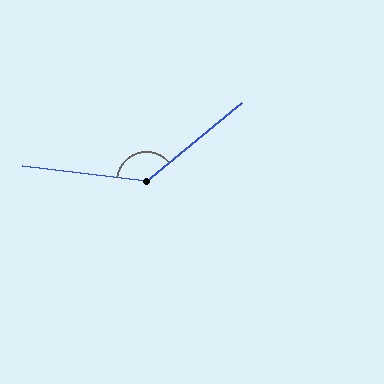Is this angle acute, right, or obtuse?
It is obtuse.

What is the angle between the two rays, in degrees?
Approximately 134 degrees.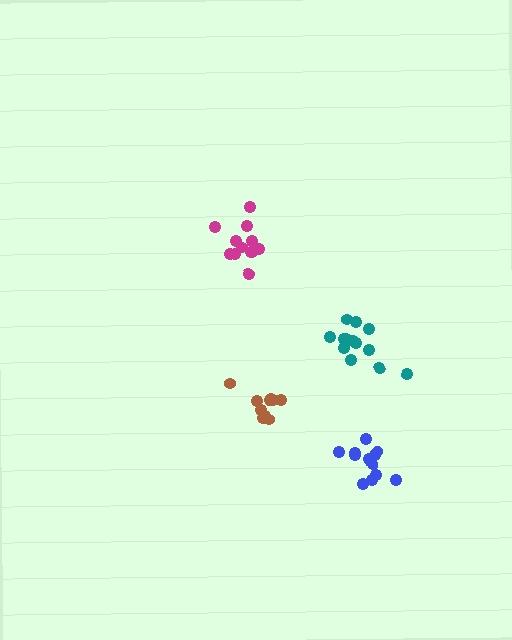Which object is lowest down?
The blue cluster is bottommost.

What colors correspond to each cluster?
The clusters are colored: teal, brown, blue, magenta.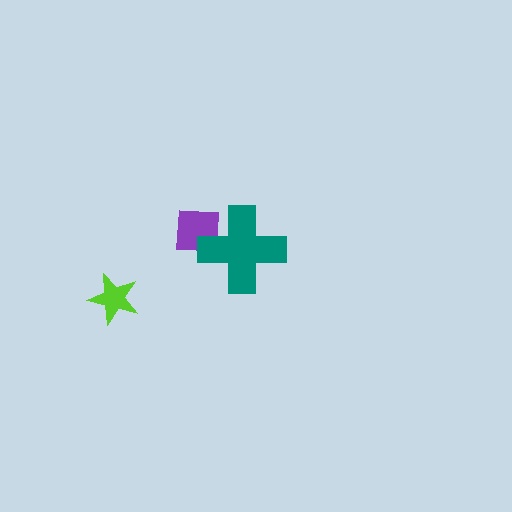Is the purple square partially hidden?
Yes, it is partially covered by another shape.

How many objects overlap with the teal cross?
1 object overlaps with the teal cross.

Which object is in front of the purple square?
The teal cross is in front of the purple square.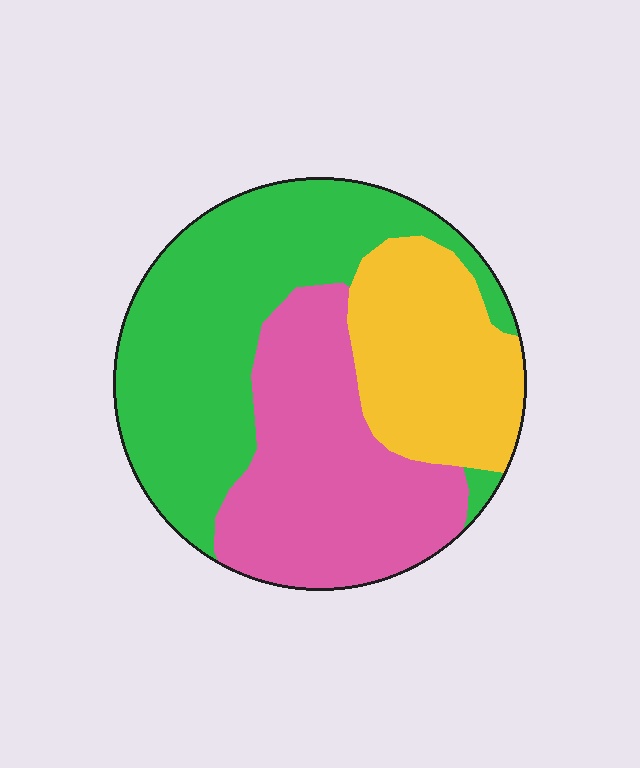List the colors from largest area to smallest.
From largest to smallest: green, pink, yellow.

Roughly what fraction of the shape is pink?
Pink covers roughly 35% of the shape.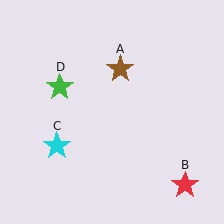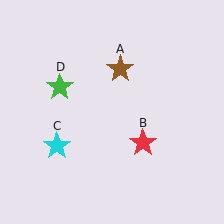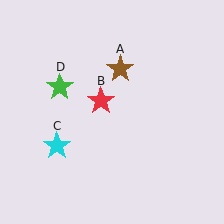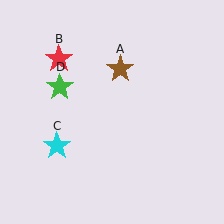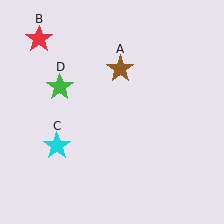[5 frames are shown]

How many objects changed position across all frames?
1 object changed position: red star (object B).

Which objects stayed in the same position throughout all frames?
Brown star (object A) and cyan star (object C) and green star (object D) remained stationary.